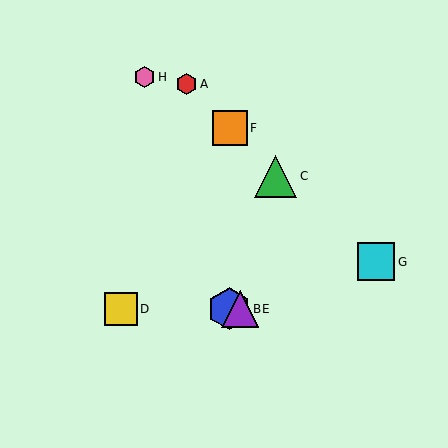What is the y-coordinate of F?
Object F is at y≈128.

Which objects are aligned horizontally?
Objects B, D, E are aligned horizontally.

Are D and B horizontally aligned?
Yes, both are at y≈309.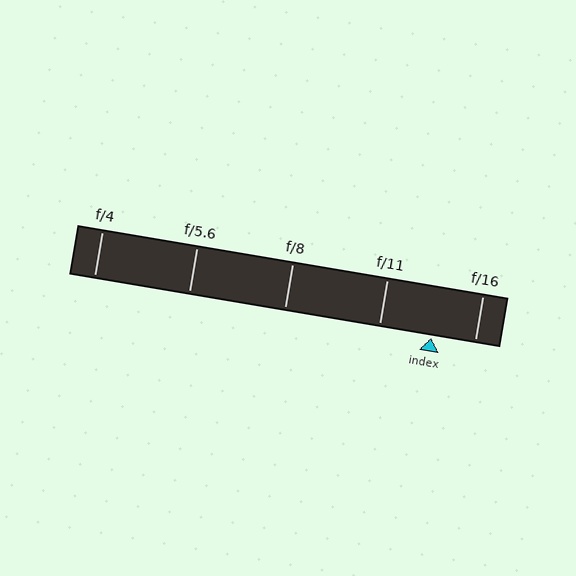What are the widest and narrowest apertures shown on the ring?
The widest aperture shown is f/4 and the narrowest is f/16.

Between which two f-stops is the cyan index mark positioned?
The index mark is between f/11 and f/16.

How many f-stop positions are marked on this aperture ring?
There are 5 f-stop positions marked.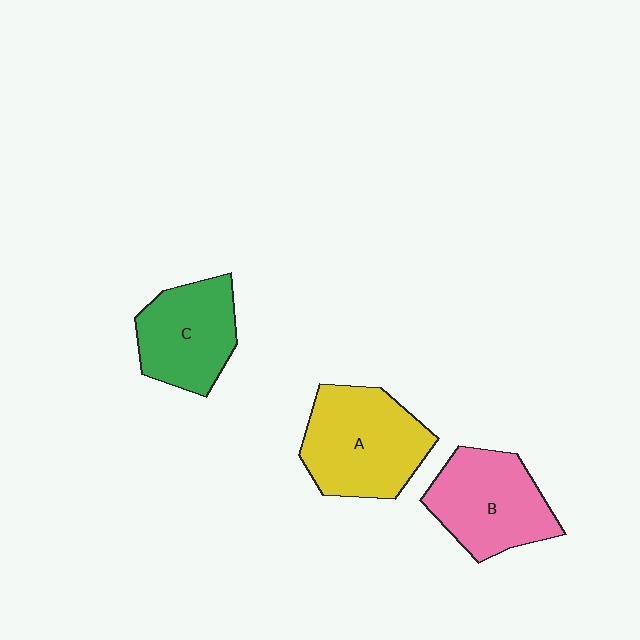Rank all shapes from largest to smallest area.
From largest to smallest: A (yellow), B (pink), C (green).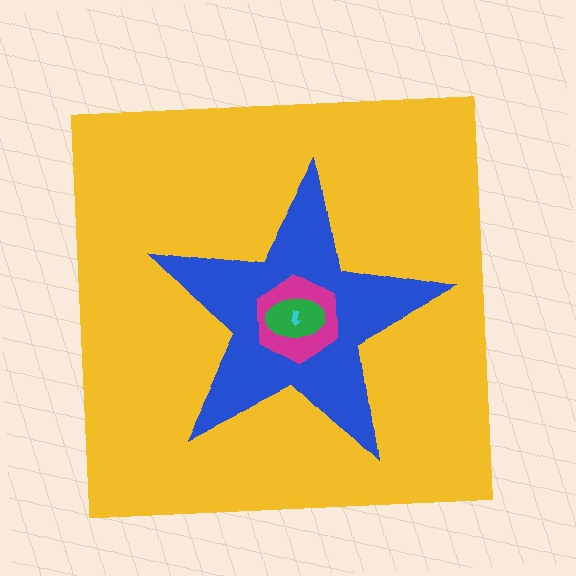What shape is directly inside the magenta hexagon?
The green ellipse.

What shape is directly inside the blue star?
The magenta hexagon.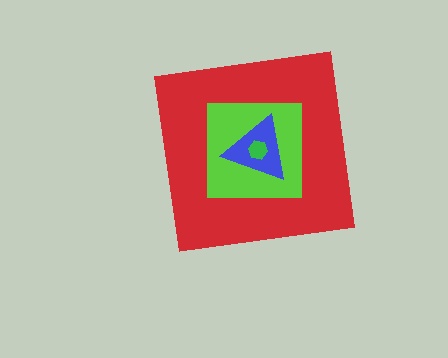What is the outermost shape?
The red square.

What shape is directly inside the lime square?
The blue triangle.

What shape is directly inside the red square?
The lime square.